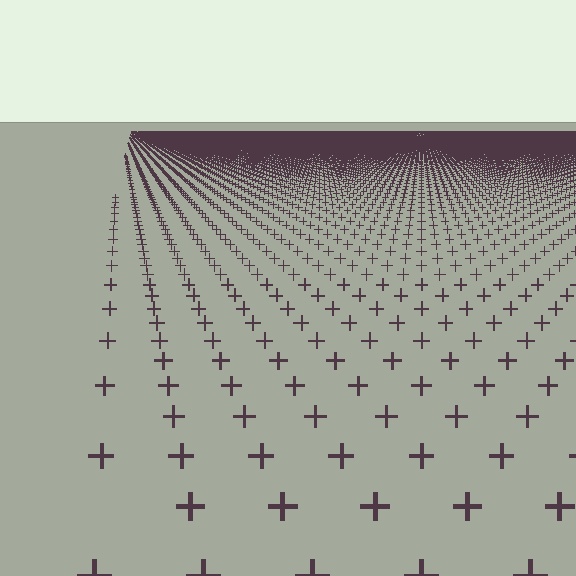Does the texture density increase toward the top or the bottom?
Density increases toward the top.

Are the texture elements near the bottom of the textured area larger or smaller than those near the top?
Larger. Near the bottom, elements are closer to the viewer and appear at a bigger on-screen size.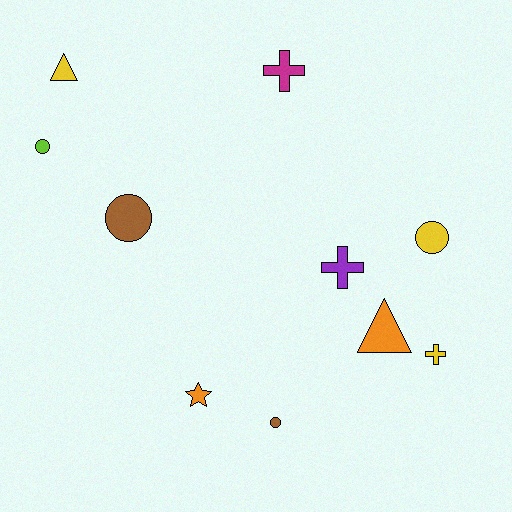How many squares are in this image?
There are no squares.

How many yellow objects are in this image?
There are 3 yellow objects.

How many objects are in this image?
There are 10 objects.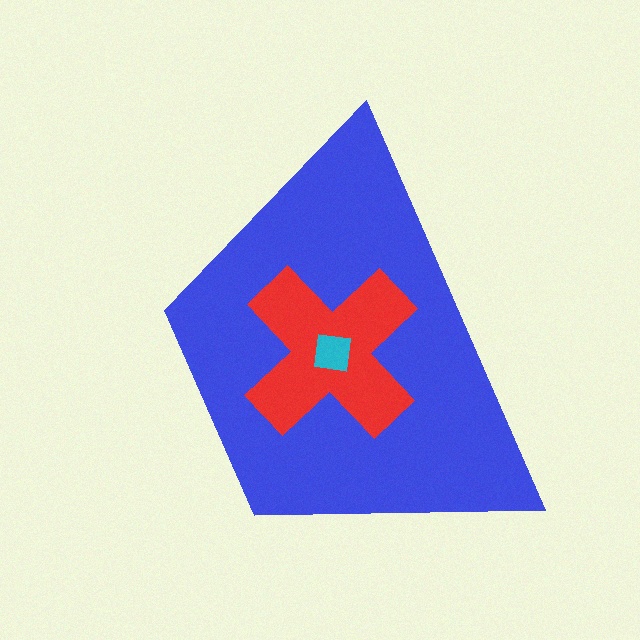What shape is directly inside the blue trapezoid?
The red cross.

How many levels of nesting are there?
3.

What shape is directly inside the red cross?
The cyan square.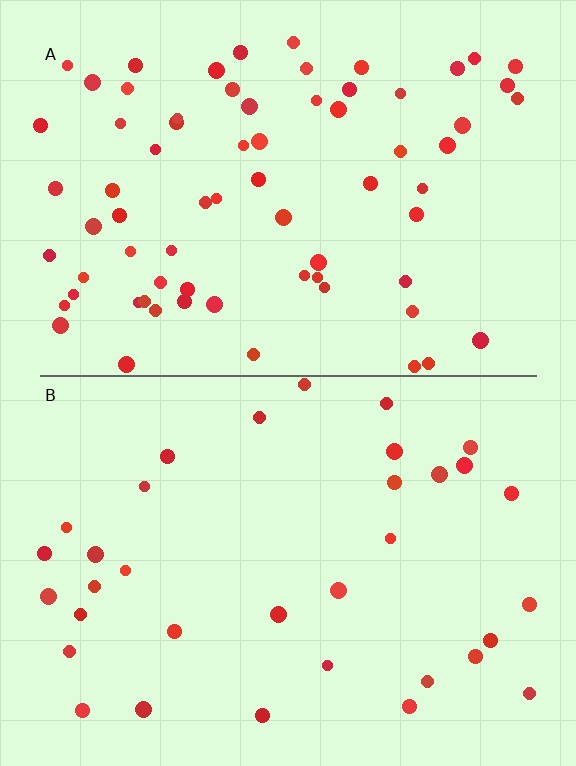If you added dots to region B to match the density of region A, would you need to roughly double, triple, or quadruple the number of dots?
Approximately double.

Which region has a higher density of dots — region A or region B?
A (the top).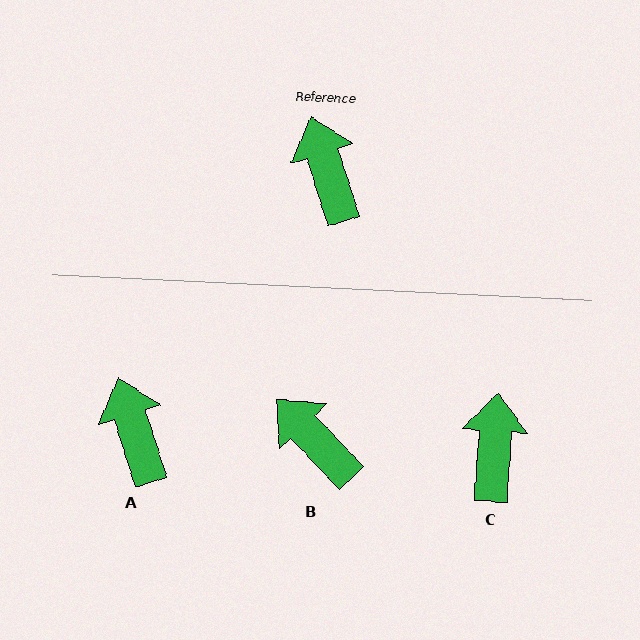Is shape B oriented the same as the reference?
No, it is off by about 26 degrees.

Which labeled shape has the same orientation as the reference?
A.